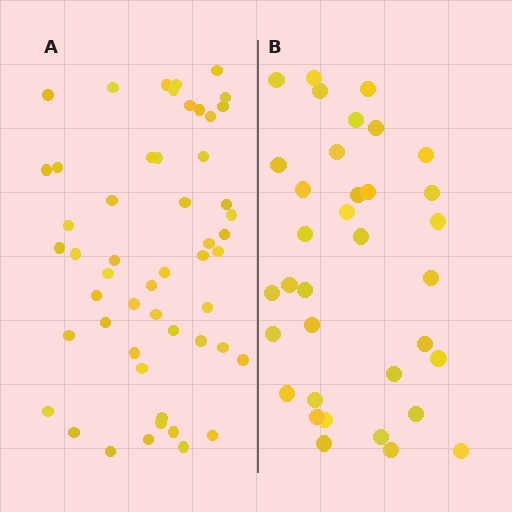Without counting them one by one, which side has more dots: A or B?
Region A (the left region) has more dots.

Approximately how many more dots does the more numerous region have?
Region A has approximately 15 more dots than region B.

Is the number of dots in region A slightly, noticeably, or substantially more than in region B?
Region A has substantially more. The ratio is roughly 1.5 to 1.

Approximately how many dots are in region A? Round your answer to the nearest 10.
About 50 dots. (The exact count is 52, which rounds to 50.)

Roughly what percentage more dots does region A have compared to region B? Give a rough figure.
About 50% more.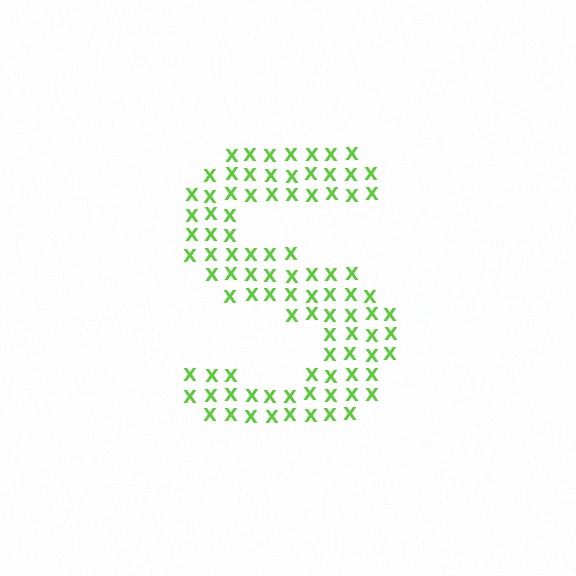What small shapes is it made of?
It is made of small letter X's.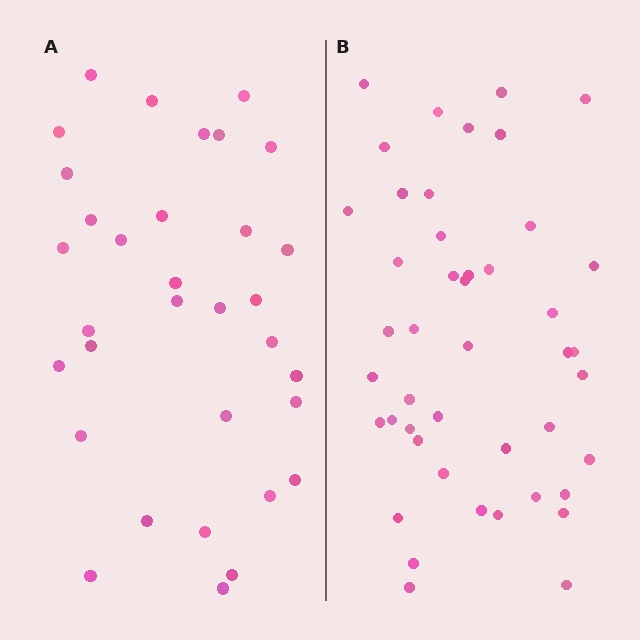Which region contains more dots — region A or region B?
Region B (the right region) has more dots.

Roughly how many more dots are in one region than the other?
Region B has roughly 12 or so more dots than region A.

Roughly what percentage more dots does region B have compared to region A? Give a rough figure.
About 35% more.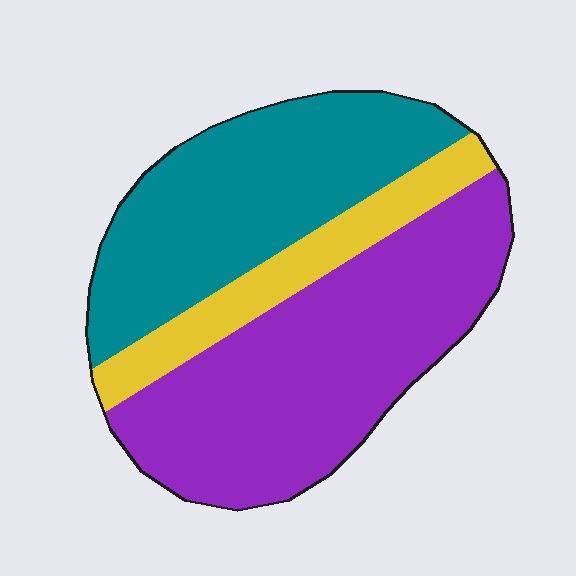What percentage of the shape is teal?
Teal covers roughly 35% of the shape.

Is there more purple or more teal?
Purple.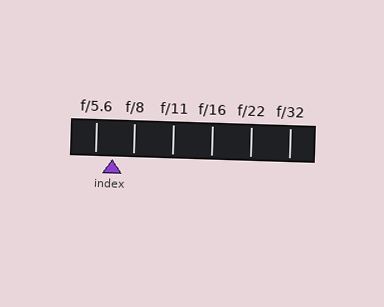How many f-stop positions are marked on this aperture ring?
There are 6 f-stop positions marked.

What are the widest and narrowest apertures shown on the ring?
The widest aperture shown is f/5.6 and the narrowest is f/32.